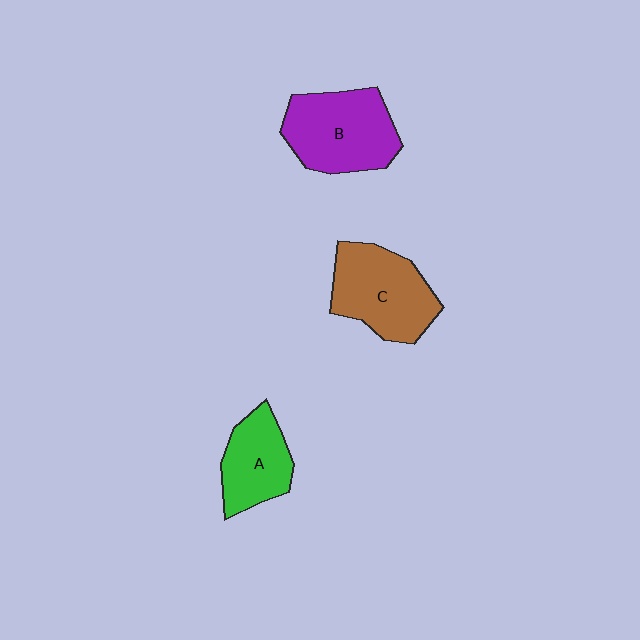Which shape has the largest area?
Shape B (purple).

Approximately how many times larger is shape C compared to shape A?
Approximately 1.4 times.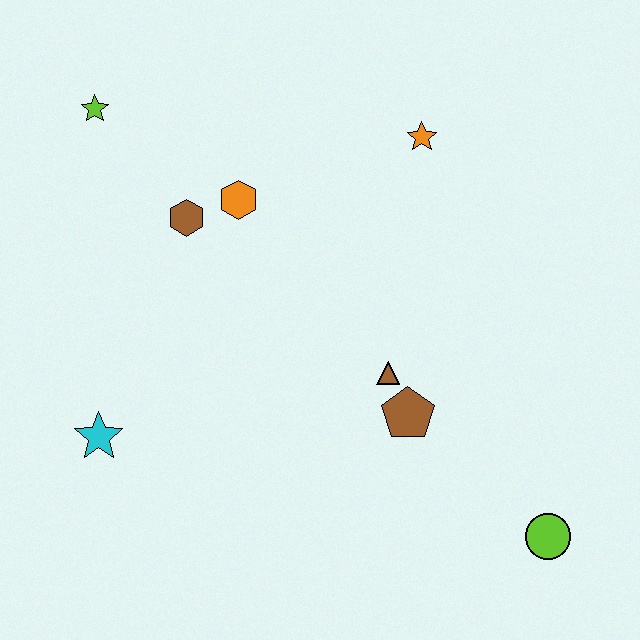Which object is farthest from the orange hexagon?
The lime circle is farthest from the orange hexagon.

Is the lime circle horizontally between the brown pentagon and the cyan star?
No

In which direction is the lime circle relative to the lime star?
The lime circle is to the right of the lime star.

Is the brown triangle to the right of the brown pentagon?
No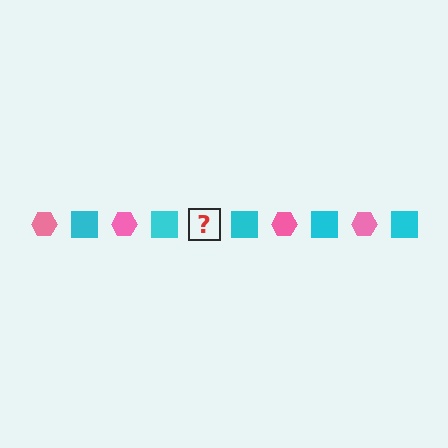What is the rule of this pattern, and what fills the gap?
The rule is that the pattern alternates between pink hexagon and cyan square. The gap should be filled with a pink hexagon.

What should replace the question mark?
The question mark should be replaced with a pink hexagon.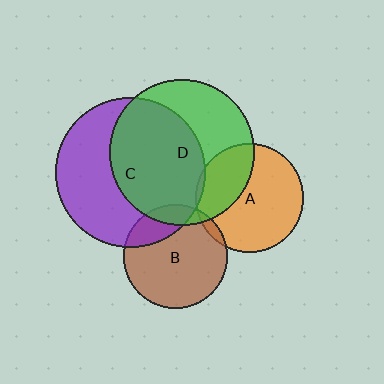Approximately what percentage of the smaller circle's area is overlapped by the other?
Approximately 55%.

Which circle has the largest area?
Circle C (purple).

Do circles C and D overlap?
Yes.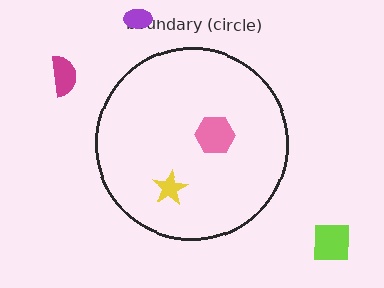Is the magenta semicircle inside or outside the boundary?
Outside.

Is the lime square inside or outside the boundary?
Outside.